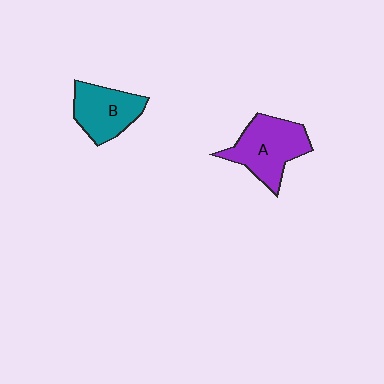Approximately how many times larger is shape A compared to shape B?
Approximately 1.2 times.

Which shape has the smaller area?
Shape B (teal).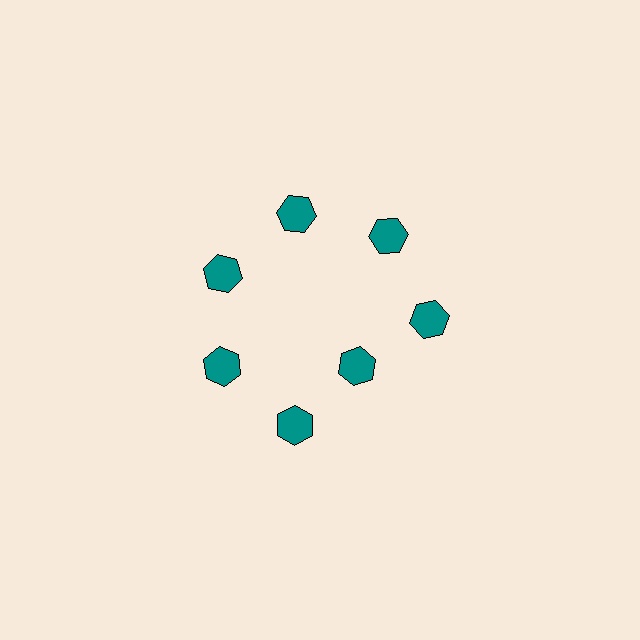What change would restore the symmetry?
The symmetry would be restored by moving it outward, back onto the ring so that all 7 hexagons sit at equal angles and equal distance from the center.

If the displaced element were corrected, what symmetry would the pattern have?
It would have 7-fold rotational symmetry — the pattern would map onto itself every 51 degrees.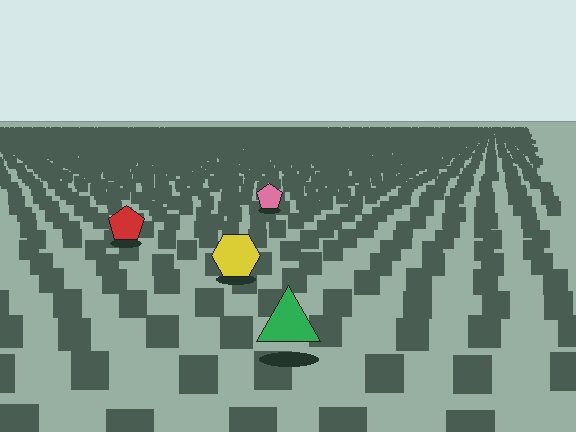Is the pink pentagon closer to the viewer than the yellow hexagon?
No. The yellow hexagon is closer — you can tell from the texture gradient: the ground texture is coarser near it.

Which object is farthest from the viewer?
The pink pentagon is farthest from the viewer. It appears smaller and the ground texture around it is denser.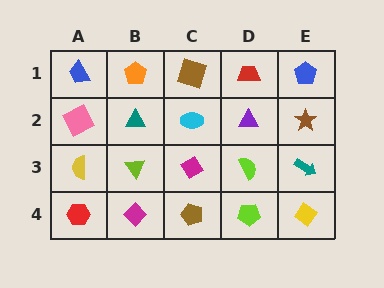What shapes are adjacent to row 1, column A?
A pink square (row 2, column A), an orange pentagon (row 1, column B).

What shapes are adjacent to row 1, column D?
A purple triangle (row 2, column D), a brown square (row 1, column C), a blue pentagon (row 1, column E).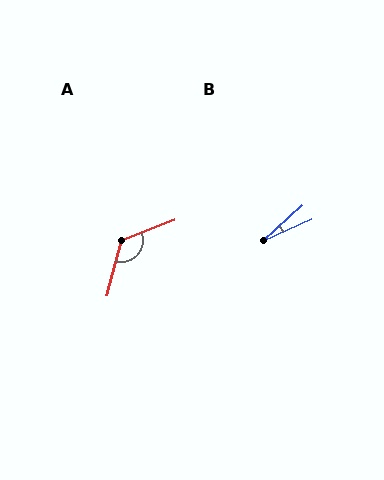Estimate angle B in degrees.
Approximately 18 degrees.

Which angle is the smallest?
B, at approximately 18 degrees.